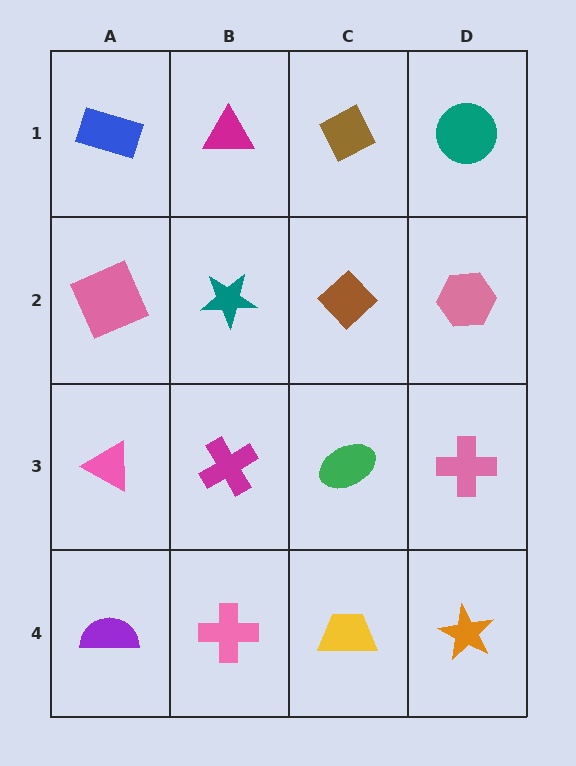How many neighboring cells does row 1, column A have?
2.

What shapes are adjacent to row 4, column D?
A pink cross (row 3, column D), a yellow trapezoid (row 4, column C).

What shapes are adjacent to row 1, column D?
A pink hexagon (row 2, column D), a brown diamond (row 1, column C).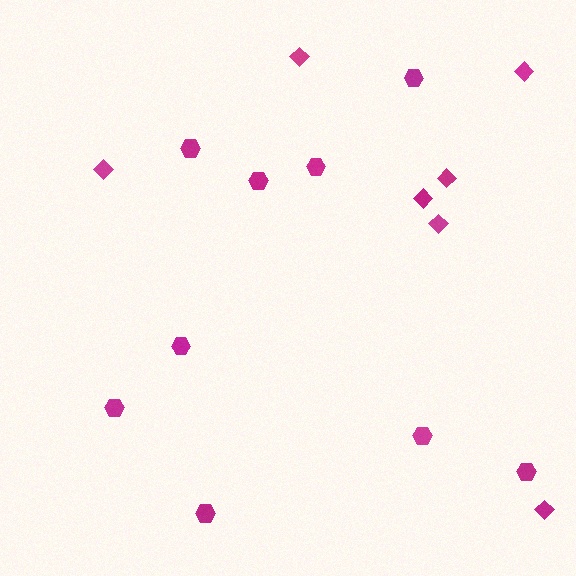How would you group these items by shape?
There are 2 groups: one group of hexagons (9) and one group of diamonds (7).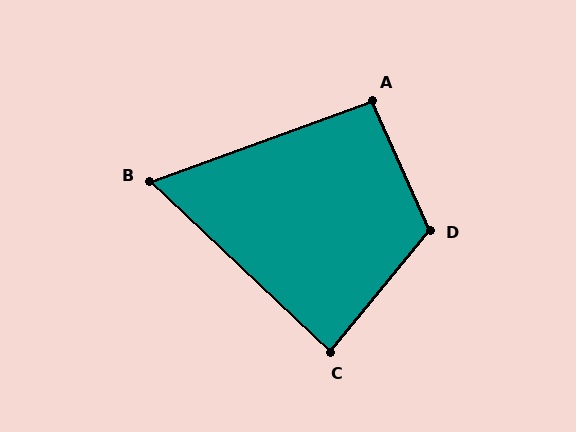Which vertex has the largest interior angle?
D, at approximately 117 degrees.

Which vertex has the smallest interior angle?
B, at approximately 63 degrees.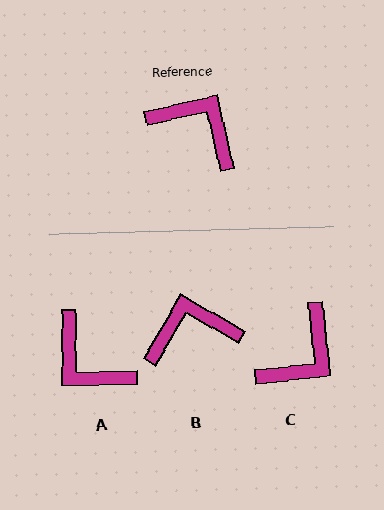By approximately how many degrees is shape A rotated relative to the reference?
Approximately 167 degrees counter-clockwise.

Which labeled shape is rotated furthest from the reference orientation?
A, about 167 degrees away.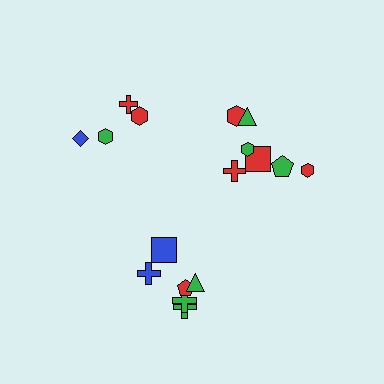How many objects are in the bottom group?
There are 6 objects.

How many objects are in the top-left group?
There are 4 objects.